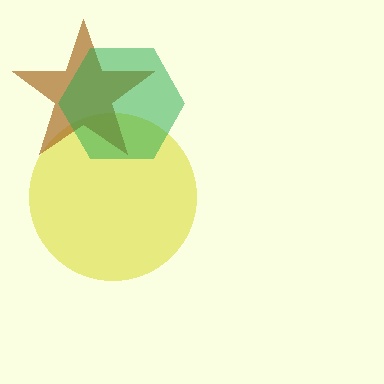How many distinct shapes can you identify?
There are 3 distinct shapes: a yellow circle, a brown star, a green hexagon.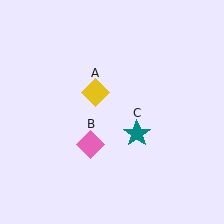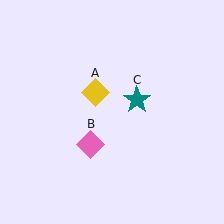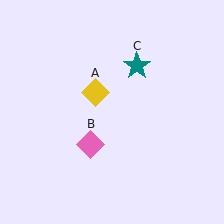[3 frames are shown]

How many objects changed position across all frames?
1 object changed position: teal star (object C).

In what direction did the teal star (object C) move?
The teal star (object C) moved up.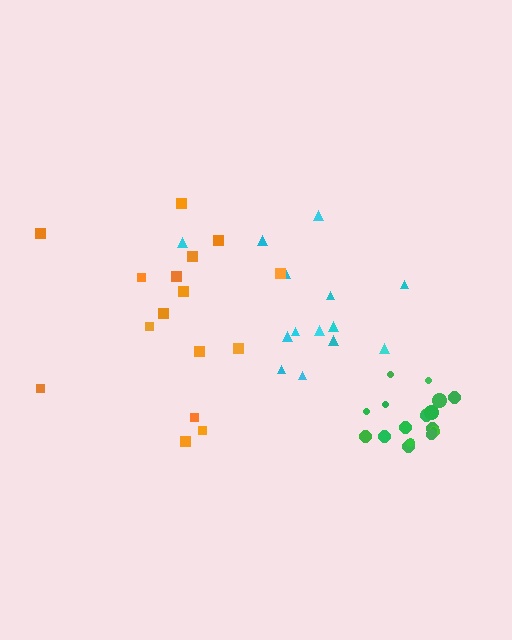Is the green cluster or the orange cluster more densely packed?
Green.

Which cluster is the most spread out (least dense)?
Cyan.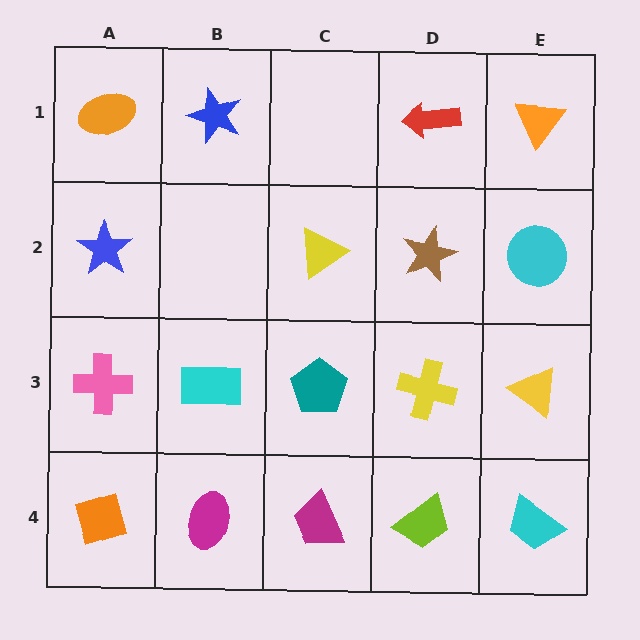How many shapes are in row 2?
4 shapes.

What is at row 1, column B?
A blue star.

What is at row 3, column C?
A teal pentagon.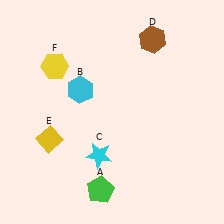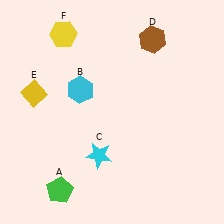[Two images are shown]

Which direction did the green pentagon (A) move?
The green pentagon (A) moved left.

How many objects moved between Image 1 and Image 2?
3 objects moved between the two images.